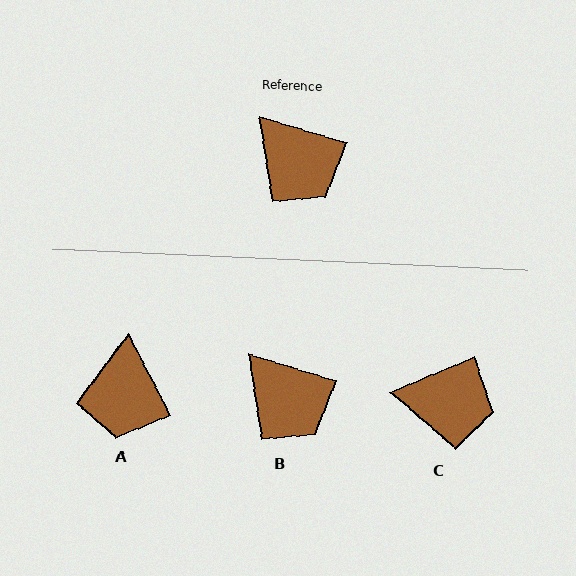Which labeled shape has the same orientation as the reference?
B.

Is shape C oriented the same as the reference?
No, it is off by about 40 degrees.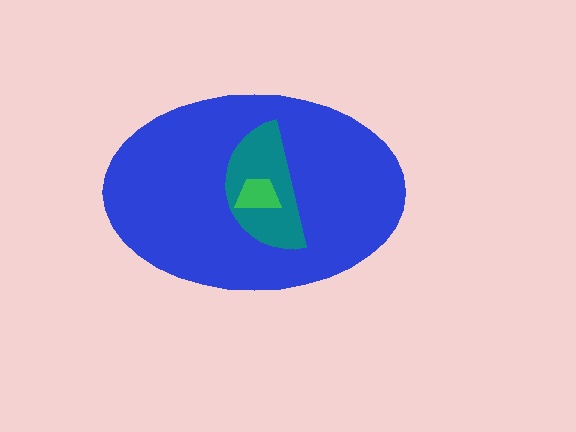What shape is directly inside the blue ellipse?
The teal semicircle.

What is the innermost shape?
The green trapezoid.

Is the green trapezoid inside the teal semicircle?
Yes.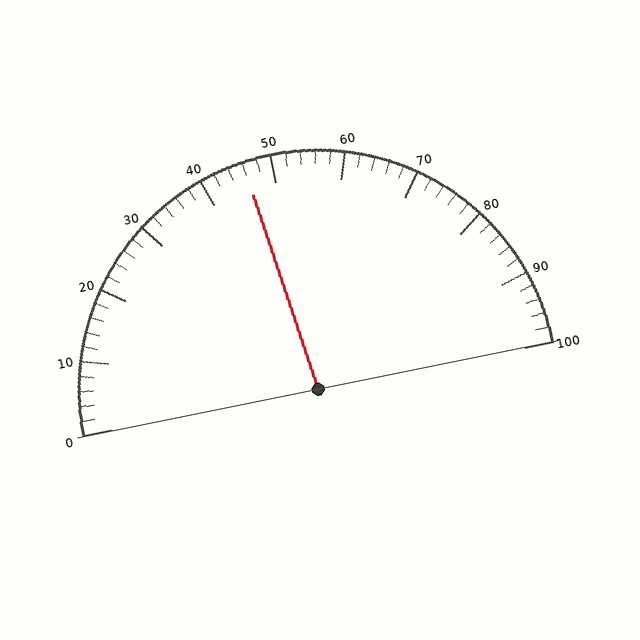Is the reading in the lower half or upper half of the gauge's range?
The reading is in the lower half of the range (0 to 100).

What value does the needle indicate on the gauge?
The needle indicates approximately 46.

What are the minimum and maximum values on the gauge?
The gauge ranges from 0 to 100.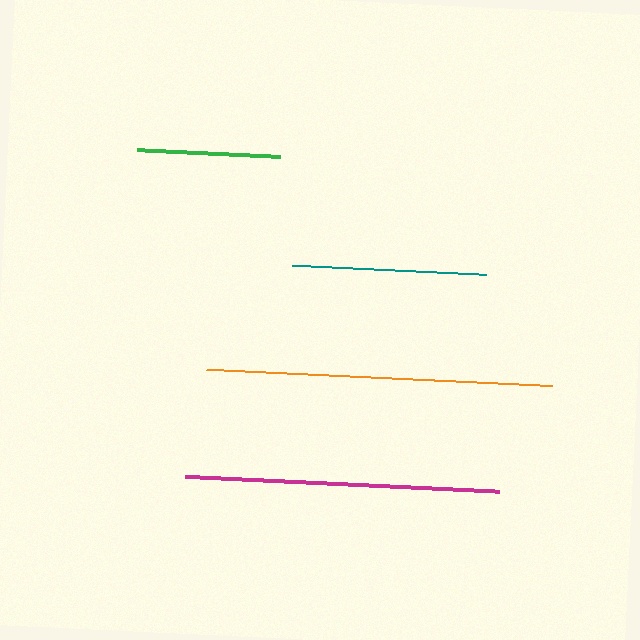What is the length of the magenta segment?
The magenta segment is approximately 313 pixels long.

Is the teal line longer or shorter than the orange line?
The orange line is longer than the teal line.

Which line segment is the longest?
The orange line is the longest at approximately 346 pixels.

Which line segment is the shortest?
The green line is the shortest at approximately 143 pixels.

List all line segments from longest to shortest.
From longest to shortest: orange, magenta, teal, green.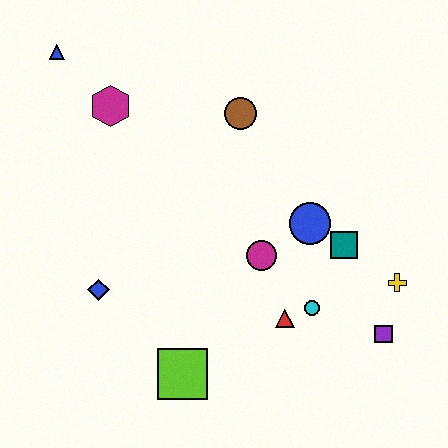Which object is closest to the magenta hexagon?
The blue triangle is closest to the magenta hexagon.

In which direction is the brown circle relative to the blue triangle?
The brown circle is to the right of the blue triangle.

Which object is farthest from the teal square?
The blue triangle is farthest from the teal square.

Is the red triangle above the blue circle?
No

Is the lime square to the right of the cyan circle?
No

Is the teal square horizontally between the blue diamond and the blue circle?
No